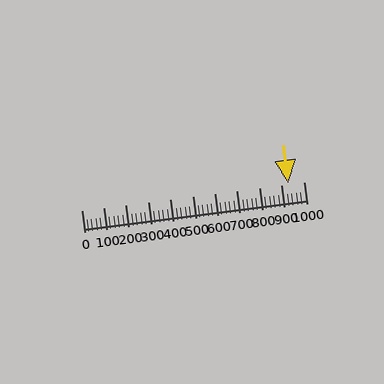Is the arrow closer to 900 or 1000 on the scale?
The arrow is closer to 900.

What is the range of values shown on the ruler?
The ruler shows values from 0 to 1000.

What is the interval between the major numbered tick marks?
The major tick marks are spaced 100 units apart.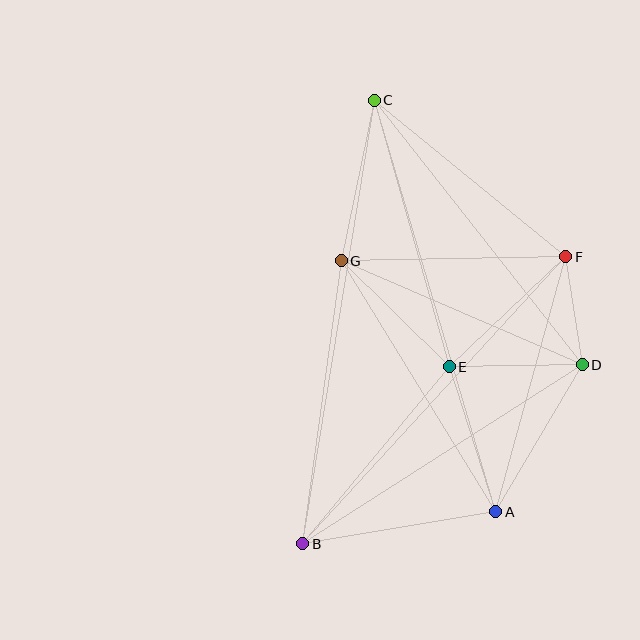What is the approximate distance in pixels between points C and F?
The distance between C and F is approximately 247 pixels.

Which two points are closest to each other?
Points D and F are closest to each other.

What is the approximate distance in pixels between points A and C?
The distance between A and C is approximately 429 pixels.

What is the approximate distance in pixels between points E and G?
The distance between E and G is approximately 151 pixels.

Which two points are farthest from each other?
Points B and C are farthest from each other.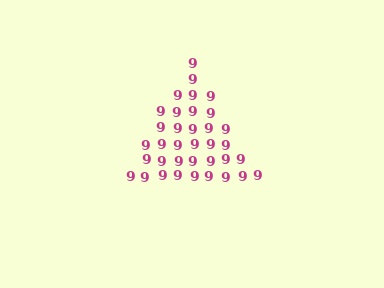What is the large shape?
The large shape is a triangle.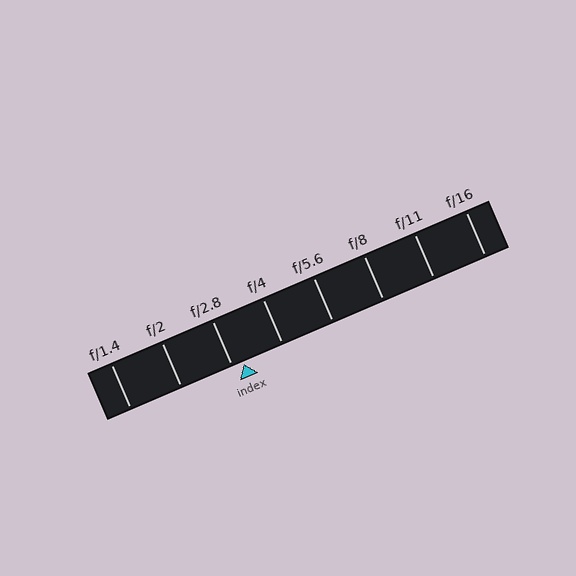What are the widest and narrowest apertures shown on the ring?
The widest aperture shown is f/1.4 and the narrowest is f/16.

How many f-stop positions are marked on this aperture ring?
There are 8 f-stop positions marked.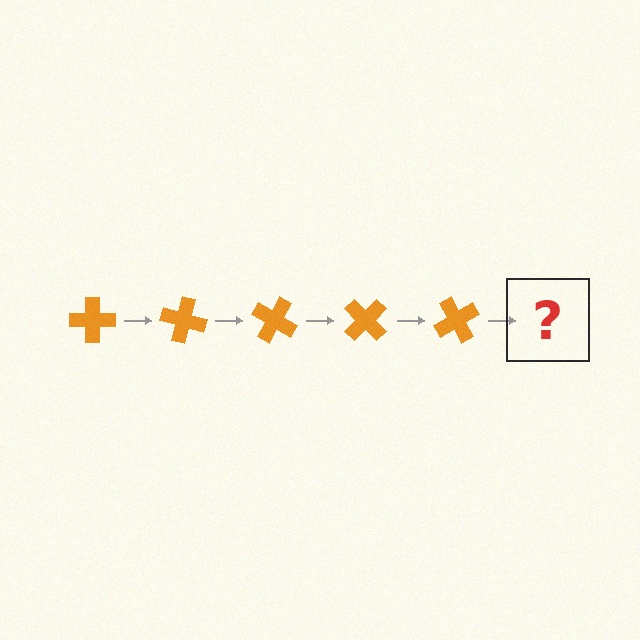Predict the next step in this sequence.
The next step is an orange cross rotated 75 degrees.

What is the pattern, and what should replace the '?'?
The pattern is that the cross rotates 15 degrees each step. The '?' should be an orange cross rotated 75 degrees.